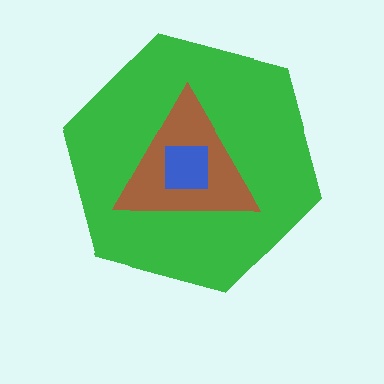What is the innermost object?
The blue square.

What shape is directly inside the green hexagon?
The brown triangle.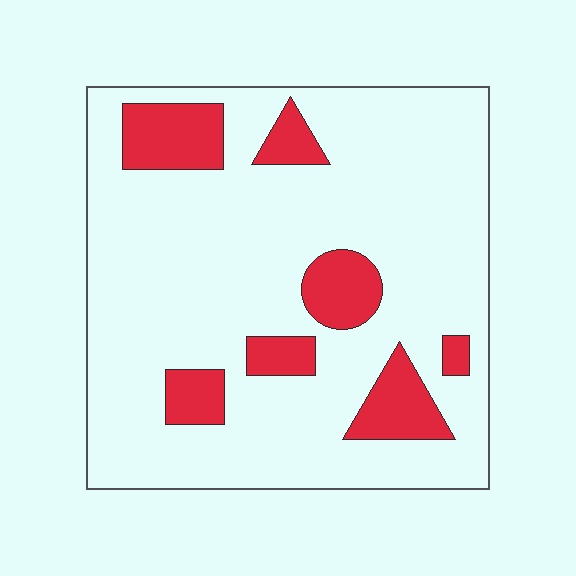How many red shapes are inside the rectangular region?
7.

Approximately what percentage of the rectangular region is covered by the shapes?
Approximately 15%.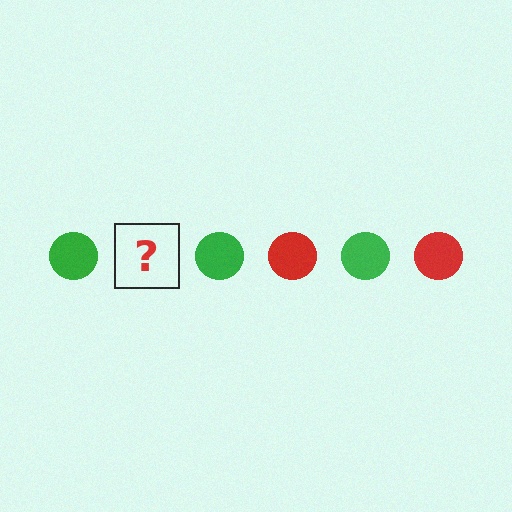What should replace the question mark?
The question mark should be replaced with a red circle.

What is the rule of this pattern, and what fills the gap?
The rule is that the pattern cycles through green, red circles. The gap should be filled with a red circle.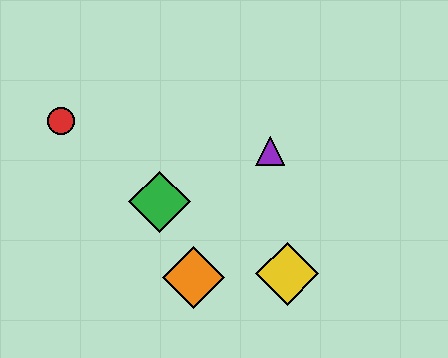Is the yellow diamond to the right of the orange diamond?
Yes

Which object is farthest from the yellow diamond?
The red circle is farthest from the yellow diamond.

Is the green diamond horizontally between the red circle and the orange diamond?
Yes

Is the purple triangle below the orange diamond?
No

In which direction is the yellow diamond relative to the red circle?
The yellow diamond is to the right of the red circle.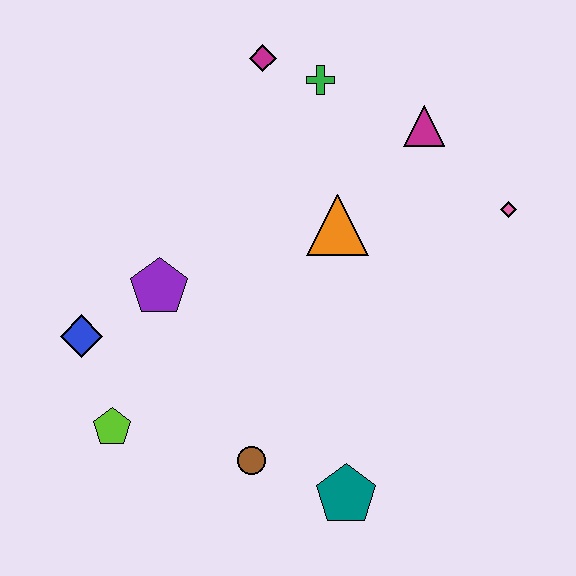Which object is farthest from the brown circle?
The magenta diamond is farthest from the brown circle.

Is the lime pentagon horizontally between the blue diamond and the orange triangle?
Yes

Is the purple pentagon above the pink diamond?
No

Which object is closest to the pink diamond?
The magenta triangle is closest to the pink diamond.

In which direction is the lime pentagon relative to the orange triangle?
The lime pentagon is to the left of the orange triangle.